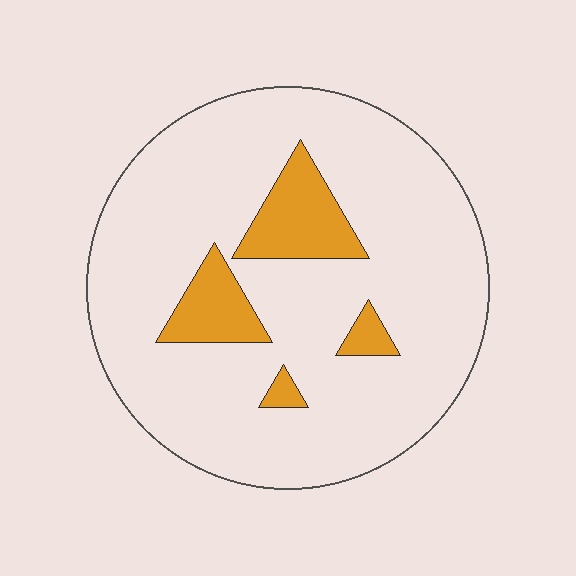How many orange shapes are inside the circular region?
4.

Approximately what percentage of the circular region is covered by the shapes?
Approximately 15%.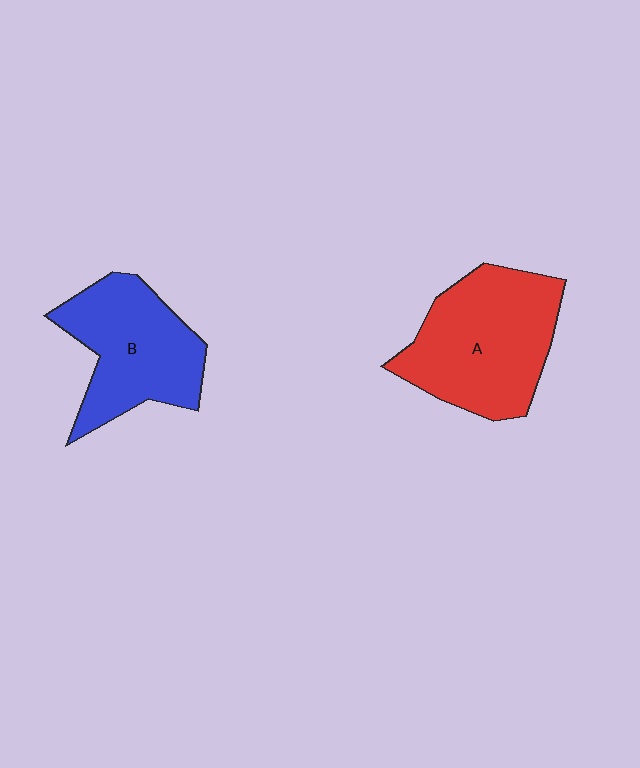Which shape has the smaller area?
Shape B (blue).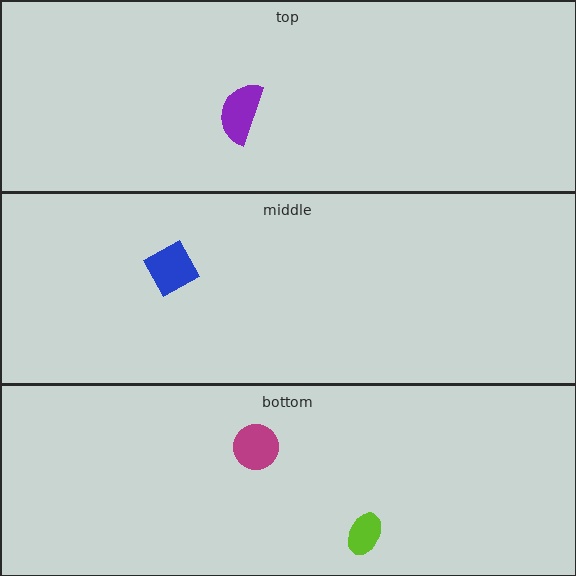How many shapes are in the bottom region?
2.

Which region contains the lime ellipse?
The bottom region.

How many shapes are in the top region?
1.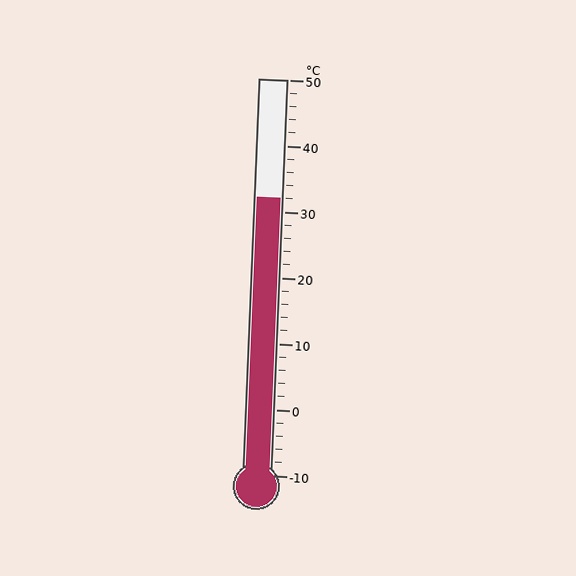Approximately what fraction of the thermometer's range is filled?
The thermometer is filled to approximately 70% of its range.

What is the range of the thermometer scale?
The thermometer scale ranges from -10°C to 50°C.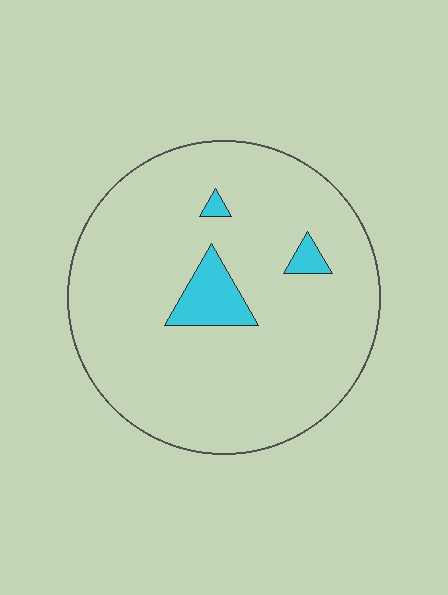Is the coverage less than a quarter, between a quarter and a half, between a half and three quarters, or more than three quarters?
Less than a quarter.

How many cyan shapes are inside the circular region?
3.